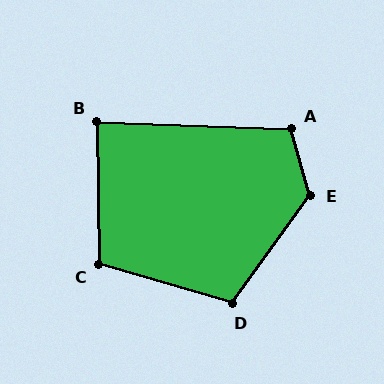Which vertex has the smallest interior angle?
B, at approximately 87 degrees.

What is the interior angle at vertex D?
Approximately 110 degrees (obtuse).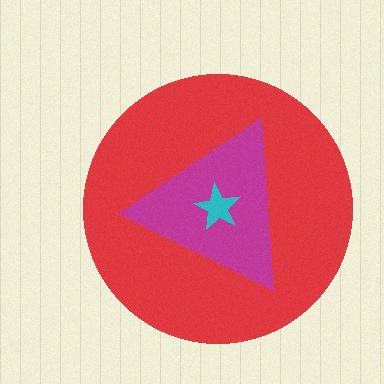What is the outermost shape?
The red circle.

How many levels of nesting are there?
3.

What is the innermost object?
The cyan star.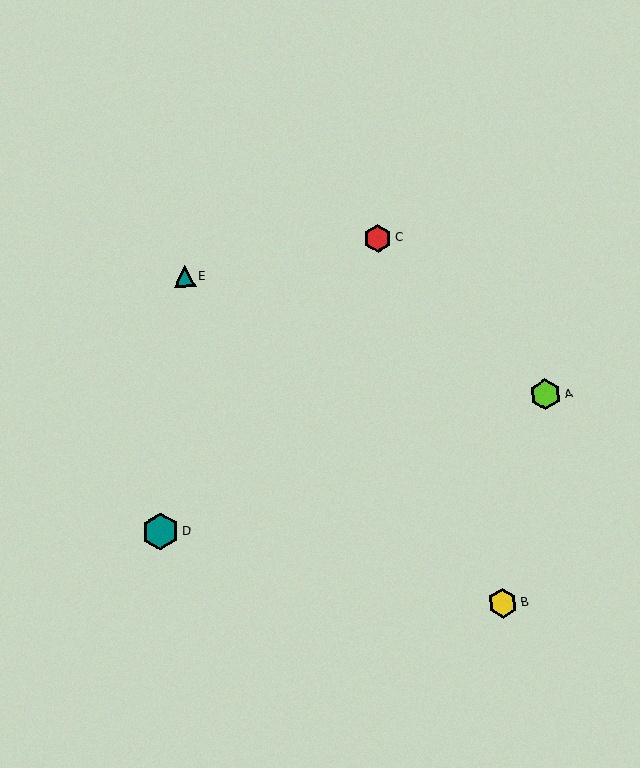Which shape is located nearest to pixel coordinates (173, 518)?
The teal hexagon (labeled D) at (161, 532) is nearest to that location.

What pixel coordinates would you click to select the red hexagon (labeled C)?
Click at (378, 238) to select the red hexagon C.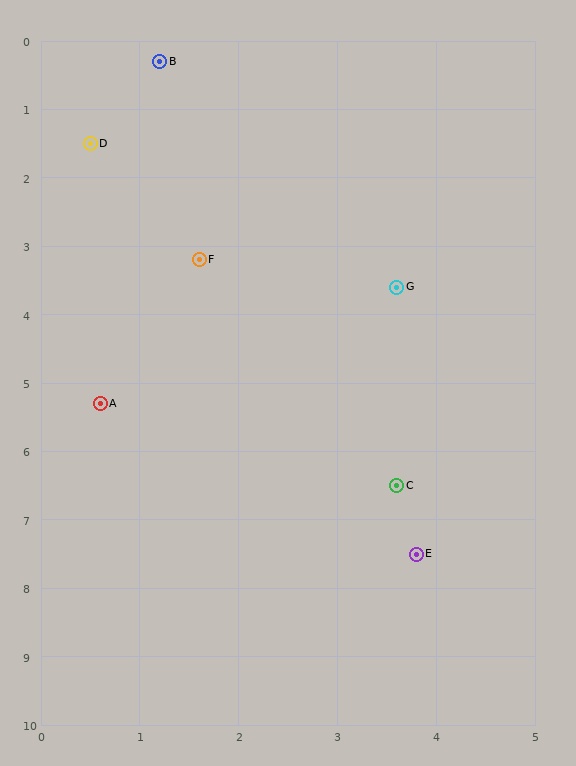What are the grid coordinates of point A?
Point A is at approximately (0.6, 5.3).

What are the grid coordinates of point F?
Point F is at approximately (1.6, 3.2).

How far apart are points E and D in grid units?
Points E and D are about 6.8 grid units apart.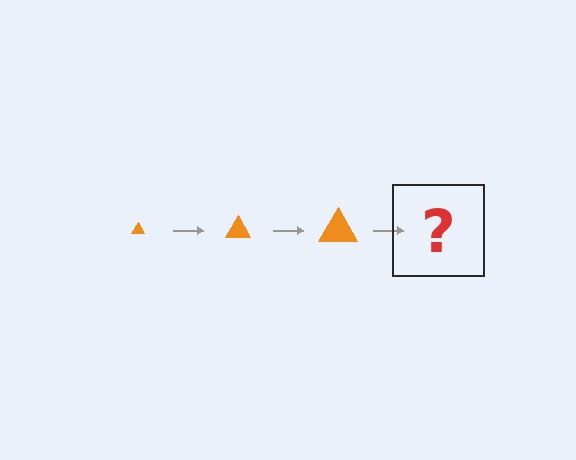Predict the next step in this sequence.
The next step is an orange triangle, larger than the previous one.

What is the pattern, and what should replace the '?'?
The pattern is that the triangle gets progressively larger each step. The '?' should be an orange triangle, larger than the previous one.